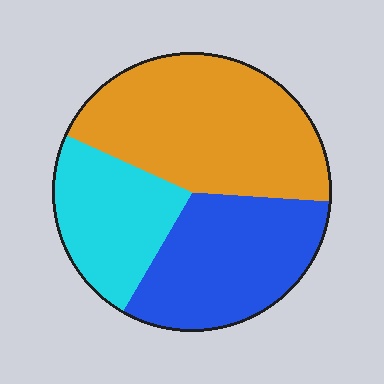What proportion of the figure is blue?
Blue covers around 30% of the figure.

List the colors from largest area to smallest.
From largest to smallest: orange, blue, cyan.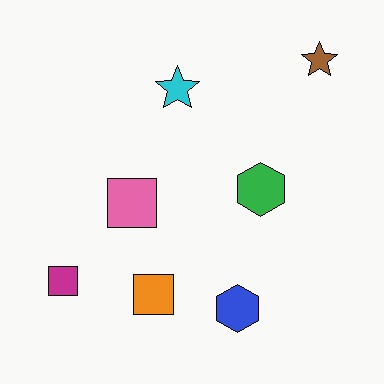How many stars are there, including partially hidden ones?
There are 2 stars.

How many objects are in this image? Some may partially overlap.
There are 7 objects.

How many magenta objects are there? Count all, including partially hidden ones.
There is 1 magenta object.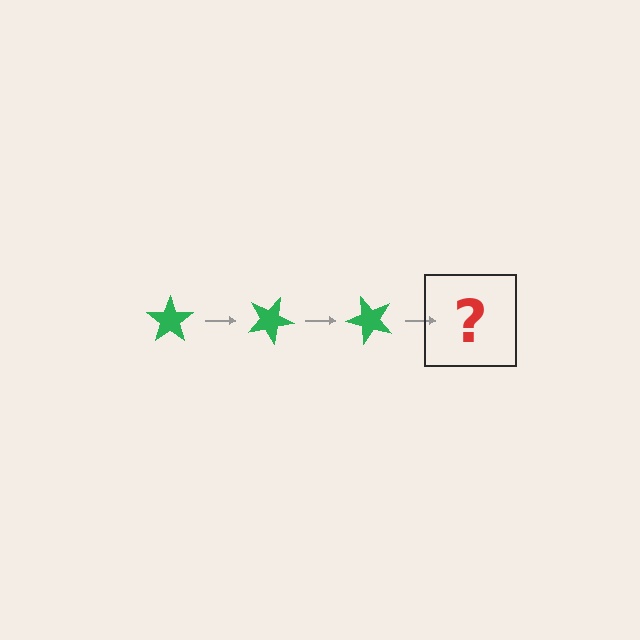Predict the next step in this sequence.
The next step is a green star rotated 75 degrees.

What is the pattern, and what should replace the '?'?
The pattern is that the star rotates 25 degrees each step. The '?' should be a green star rotated 75 degrees.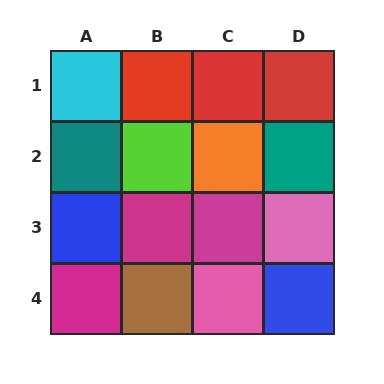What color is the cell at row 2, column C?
Orange.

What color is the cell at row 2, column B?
Lime.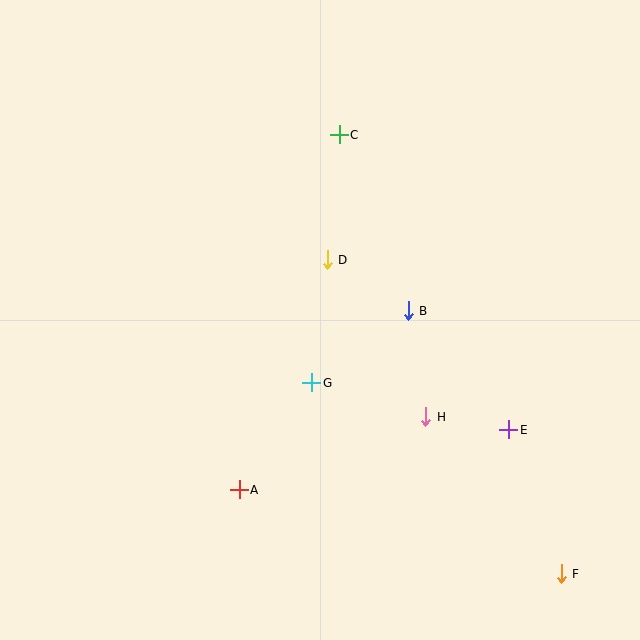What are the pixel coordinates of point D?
Point D is at (327, 260).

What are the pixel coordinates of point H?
Point H is at (426, 417).